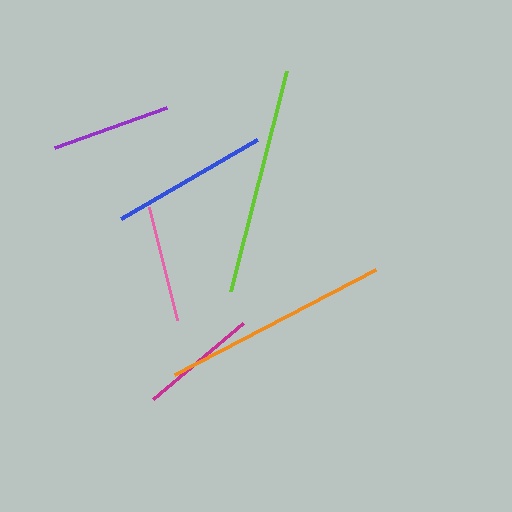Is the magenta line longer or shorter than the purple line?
The purple line is longer than the magenta line.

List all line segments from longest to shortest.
From longest to shortest: lime, orange, blue, purple, magenta, pink.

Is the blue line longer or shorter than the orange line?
The orange line is longer than the blue line.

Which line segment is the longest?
The lime line is the longest at approximately 227 pixels.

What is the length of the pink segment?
The pink segment is approximately 117 pixels long.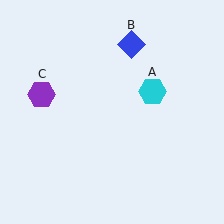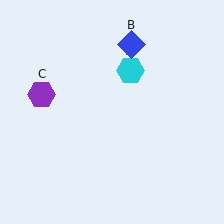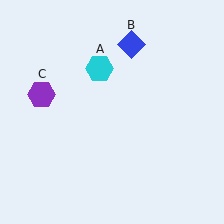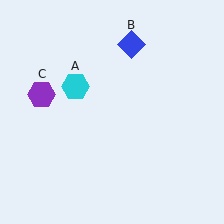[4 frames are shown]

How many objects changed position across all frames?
1 object changed position: cyan hexagon (object A).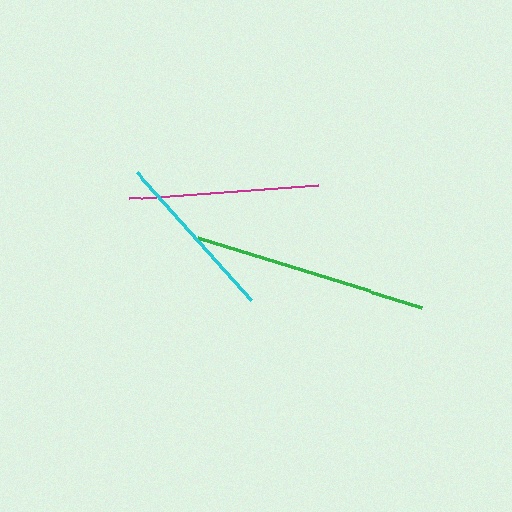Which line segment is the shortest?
The cyan line is the shortest at approximately 171 pixels.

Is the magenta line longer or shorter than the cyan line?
The magenta line is longer than the cyan line.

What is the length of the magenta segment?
The magenta segment is approximately 189 pixels long.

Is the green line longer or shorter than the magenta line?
The green line is longer than the magenta line.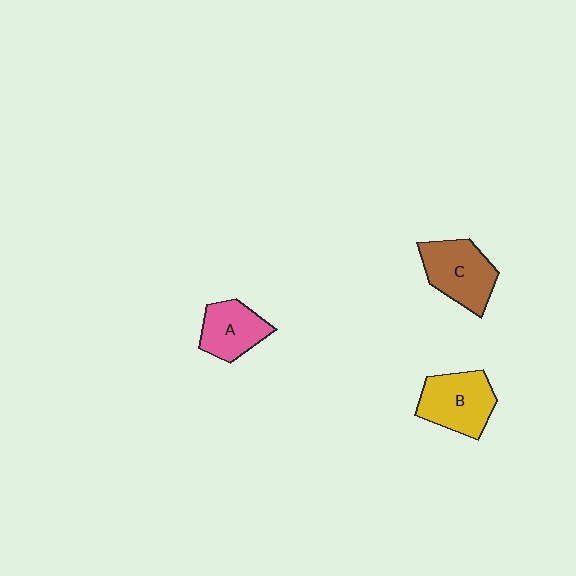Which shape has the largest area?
Shape C (brown).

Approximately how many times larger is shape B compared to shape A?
Approximately 1.2 times.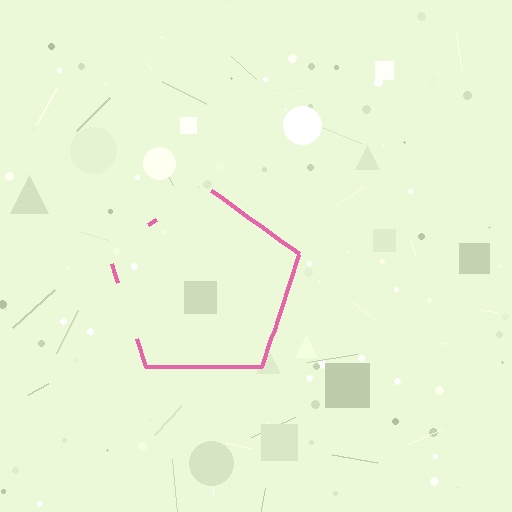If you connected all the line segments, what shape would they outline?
They would outline a pentagon.